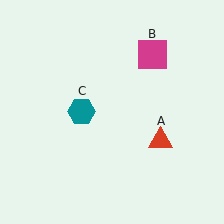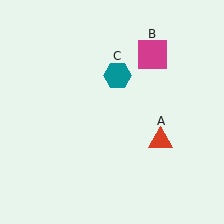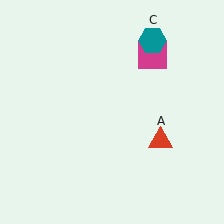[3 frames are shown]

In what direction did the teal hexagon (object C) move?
The teal hexagon (object C) moved up and to the right.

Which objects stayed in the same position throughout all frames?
Red triangle (object A) and magenta square (object B) remained stationary.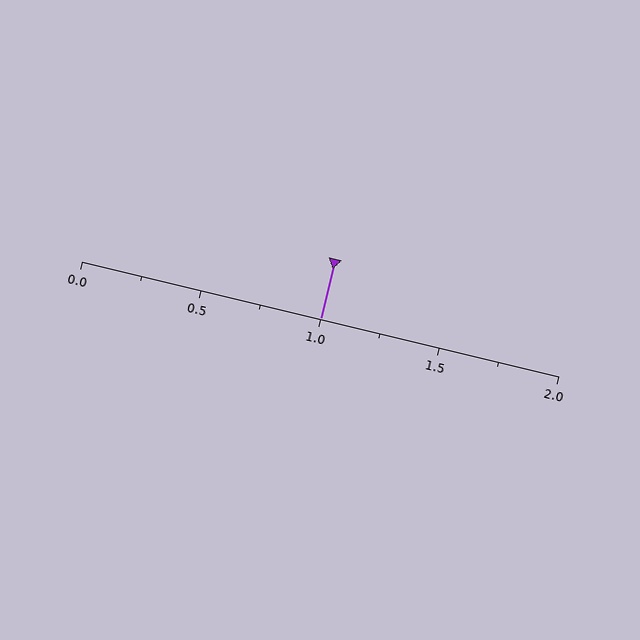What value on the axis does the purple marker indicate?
The marker indicates approximately 1.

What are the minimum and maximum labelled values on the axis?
The axis runs from 0.0 to 2.0.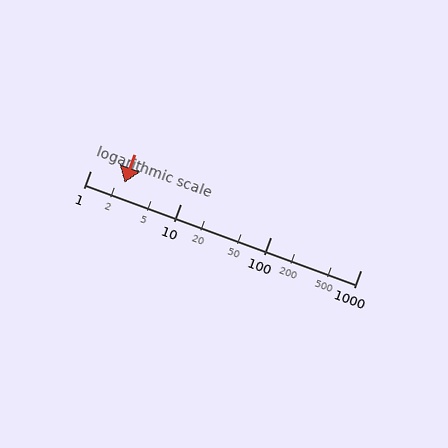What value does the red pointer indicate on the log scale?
The pointer indicates approximately 2.4.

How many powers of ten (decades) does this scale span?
The scale spans 3 decades, from 1 to 1000.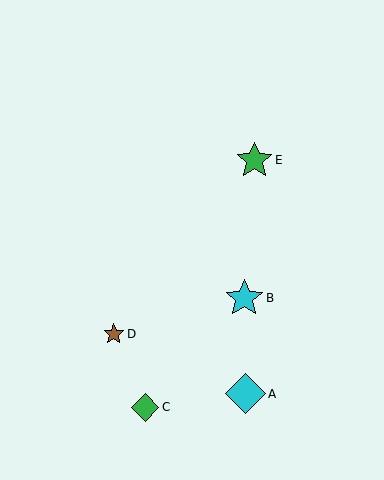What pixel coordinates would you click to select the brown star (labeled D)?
Click at (114, 334) to select the brown star D.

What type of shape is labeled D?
Shape D is a brown star.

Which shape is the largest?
The cyan diamond (labeled A) is the largest.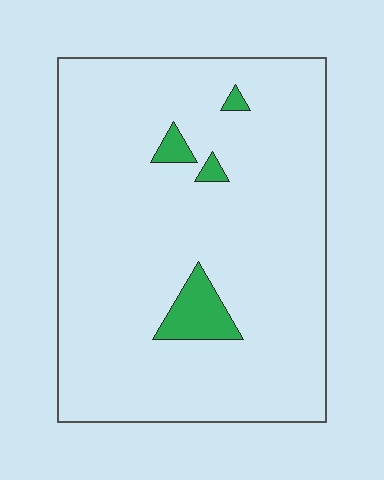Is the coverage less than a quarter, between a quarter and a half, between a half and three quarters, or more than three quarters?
Less than a quarter.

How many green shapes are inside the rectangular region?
4.